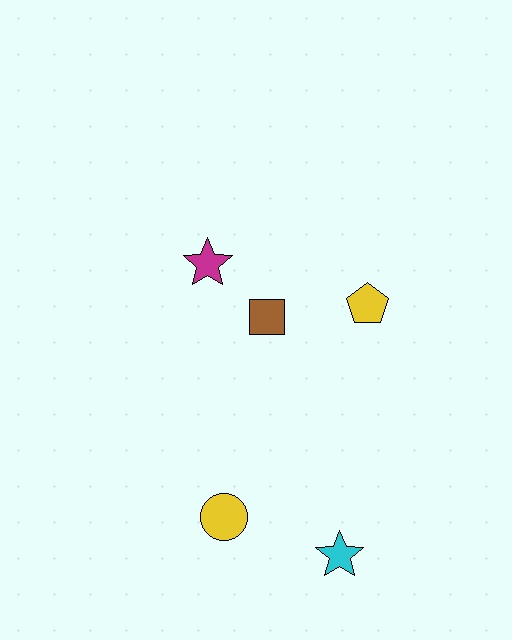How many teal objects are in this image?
There are no teal objects.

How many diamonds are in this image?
There are no diamonds.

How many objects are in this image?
There are 5 objects.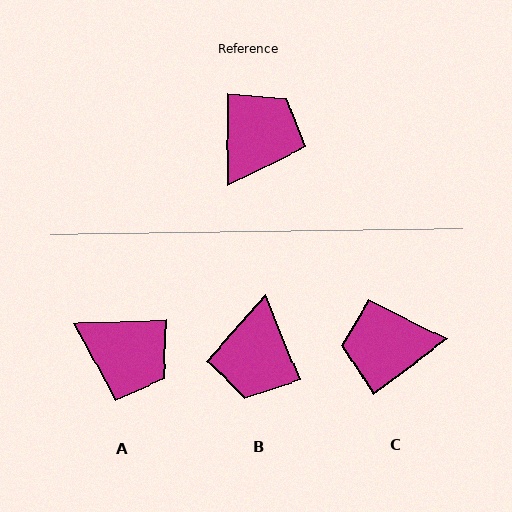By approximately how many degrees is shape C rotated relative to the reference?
Approximately 128 degrees counter-clockwise.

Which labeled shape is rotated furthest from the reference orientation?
B, about 157 degrees away.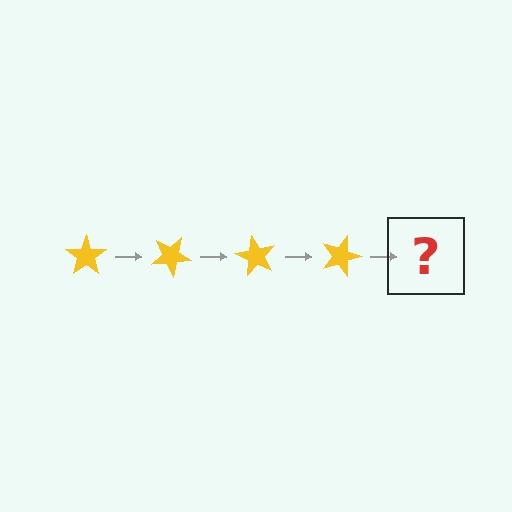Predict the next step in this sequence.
The next step is a yellow star rotated 120 degrees.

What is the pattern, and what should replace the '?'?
The pattern is that the star rotates 30 degrees each step. The '?' should be a yellow star rotated 120 degrees.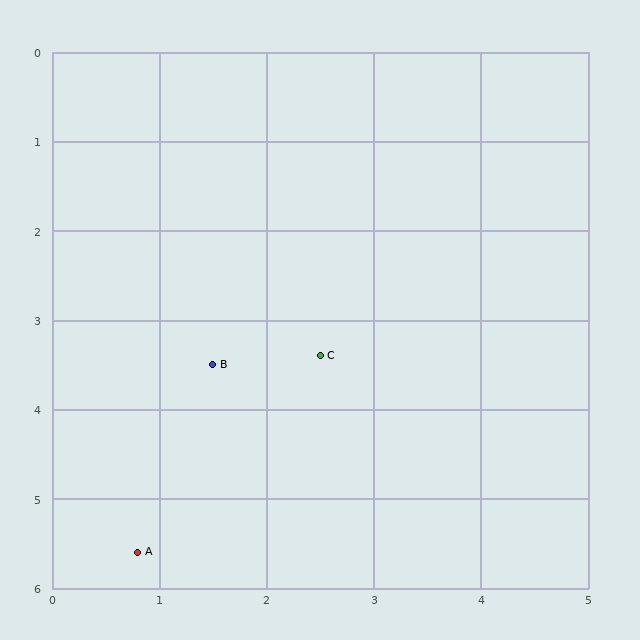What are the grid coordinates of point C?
Point C is at approximately (2.5, 3.4).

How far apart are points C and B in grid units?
Points C and B are about 1.0 grid units apart.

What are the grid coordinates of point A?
Point A is at approximately (0.8, 5.6).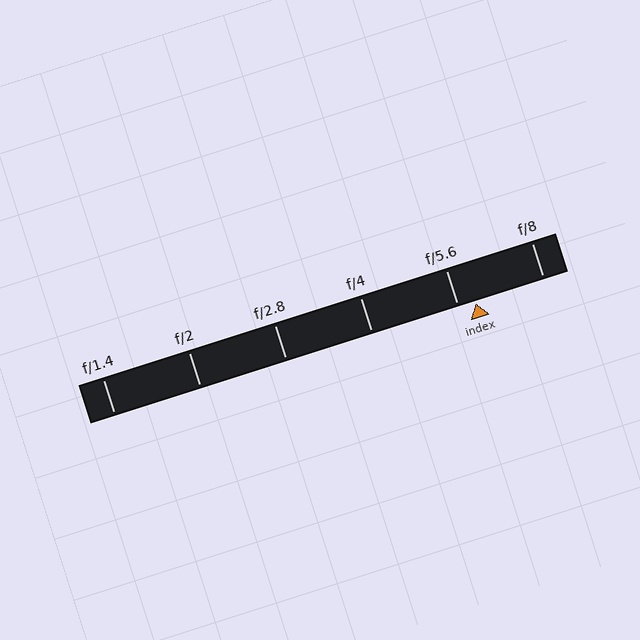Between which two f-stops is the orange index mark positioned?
The index mark is between f/5.6 and f/8.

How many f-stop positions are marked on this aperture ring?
There are 6 f-stop positions marked.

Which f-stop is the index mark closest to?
The index mark is closest to f/5.6.